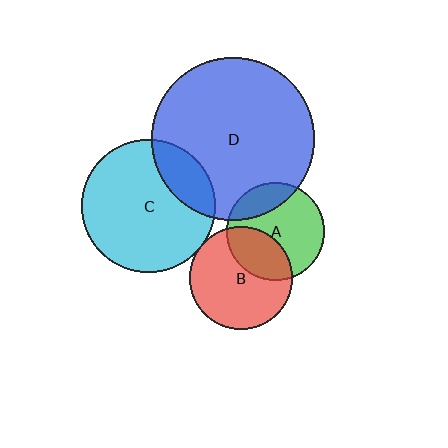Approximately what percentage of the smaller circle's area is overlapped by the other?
Approximately 30%.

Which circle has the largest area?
Circle D (blue).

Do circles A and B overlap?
Yes.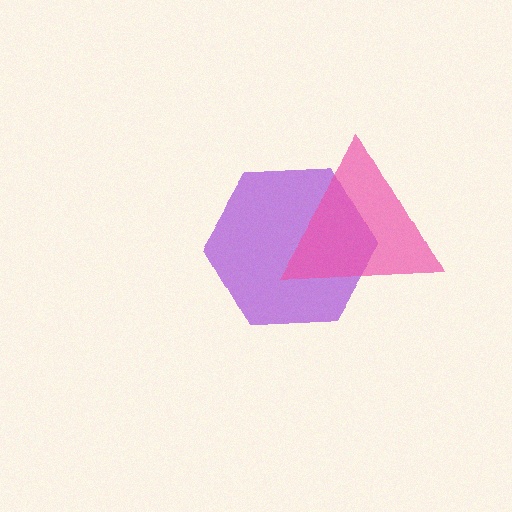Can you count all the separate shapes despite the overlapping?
Yes, there are 2 separate shapes.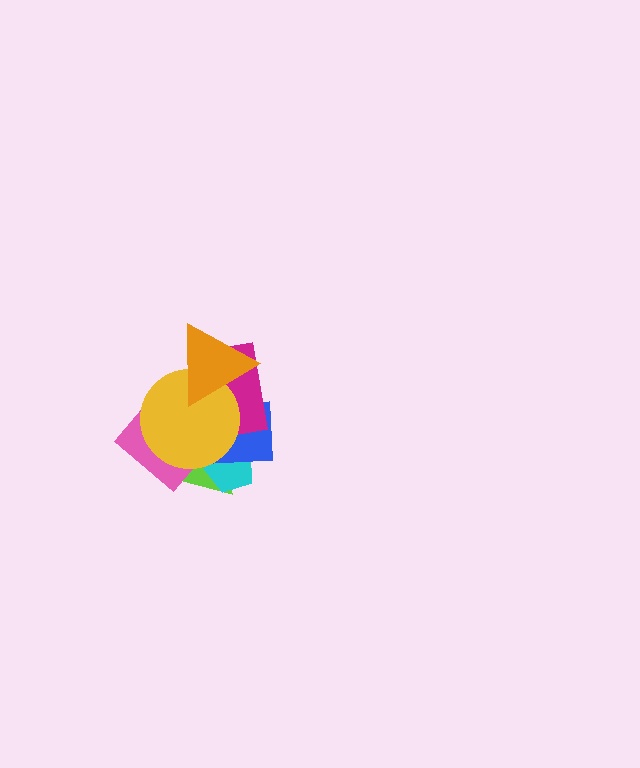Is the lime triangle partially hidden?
Yes, it is partially covered by another shape.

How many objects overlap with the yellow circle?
6 objects overlap with the yellow circle.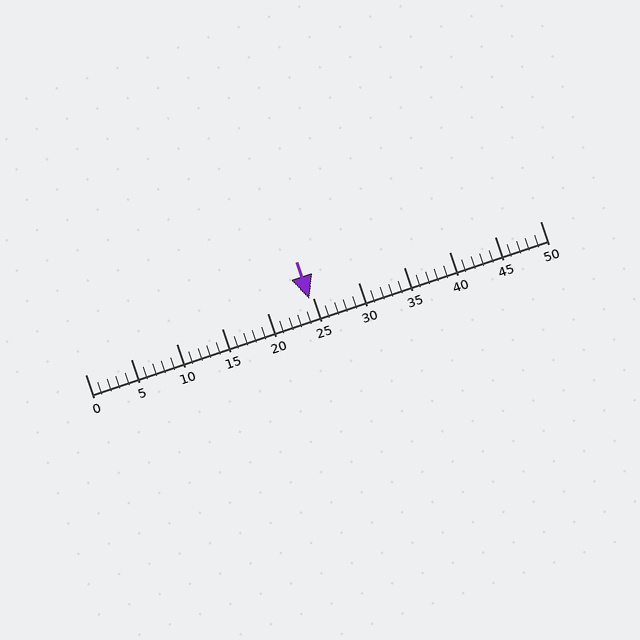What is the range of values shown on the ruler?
The ruler shows values from 0 to 50.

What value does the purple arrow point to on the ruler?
The purple arrow points to approximately 25.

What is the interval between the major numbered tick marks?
The major tick marks are spaced 5 units apart.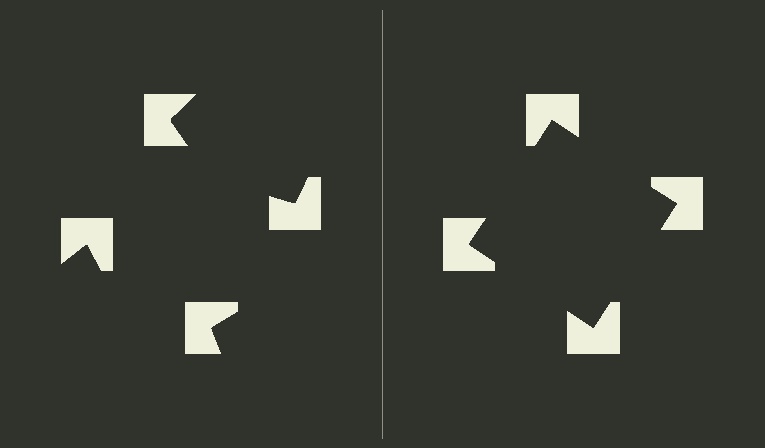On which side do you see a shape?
An illusory square appears on the right side. On the left side the wedge cuts are rotated, so no coherent shape forms.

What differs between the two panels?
The notched squares are positioned identically on both sides; only the wedge orientations differ. On the right they align to a square; on the left they are misaligned.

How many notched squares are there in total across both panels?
8 — 4 on each side.